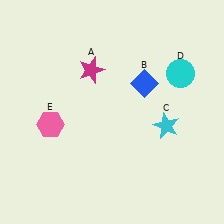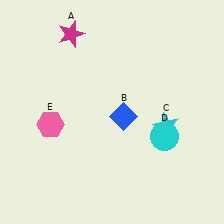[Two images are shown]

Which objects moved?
The objects that moved are: the magenta star (A), the blue diamond (B), the cyan circle (D).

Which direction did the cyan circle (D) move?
The cyan circle (D) moved down.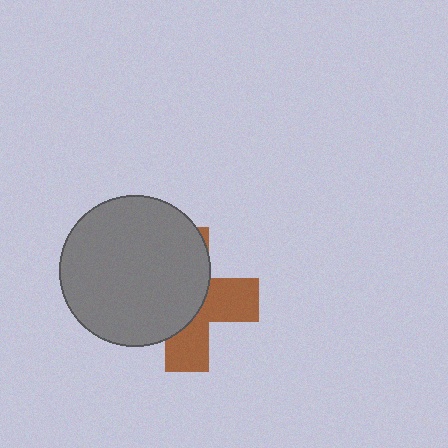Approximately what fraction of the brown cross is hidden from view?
Roughly 58% of the brown cross is hidden behind the gray circle.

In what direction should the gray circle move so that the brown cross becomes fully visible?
The gray circle should move left. That is the shortest direction to clear the overlap and leave the brown cross fully visible.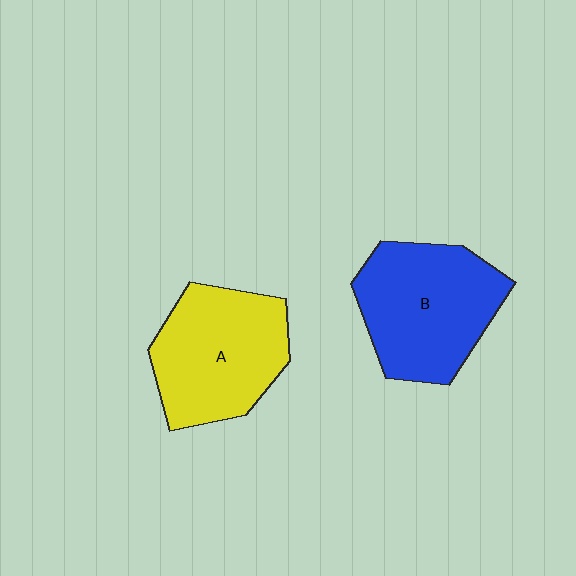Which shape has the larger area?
Shape B (blue).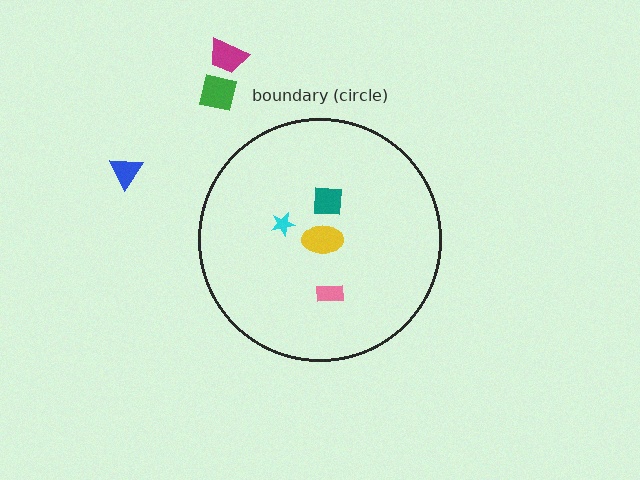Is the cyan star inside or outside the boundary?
Inside.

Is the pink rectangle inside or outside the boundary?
Inside.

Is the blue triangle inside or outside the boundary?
Outside.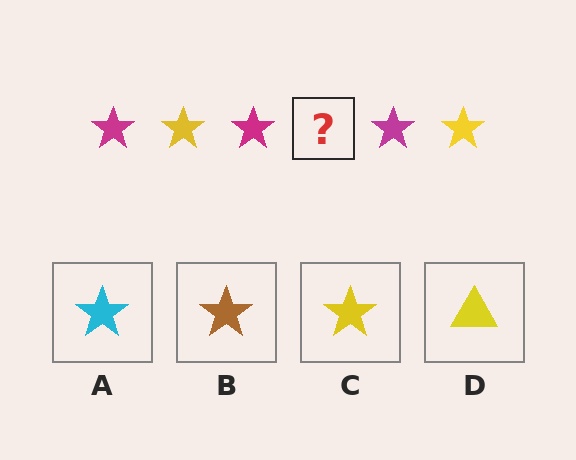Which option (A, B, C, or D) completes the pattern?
C.